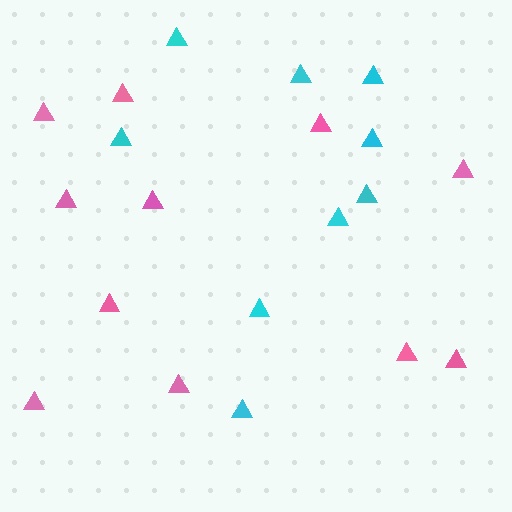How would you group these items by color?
There are 2 groups: one group of pink triangles (11) and one group of cyan triangles (9).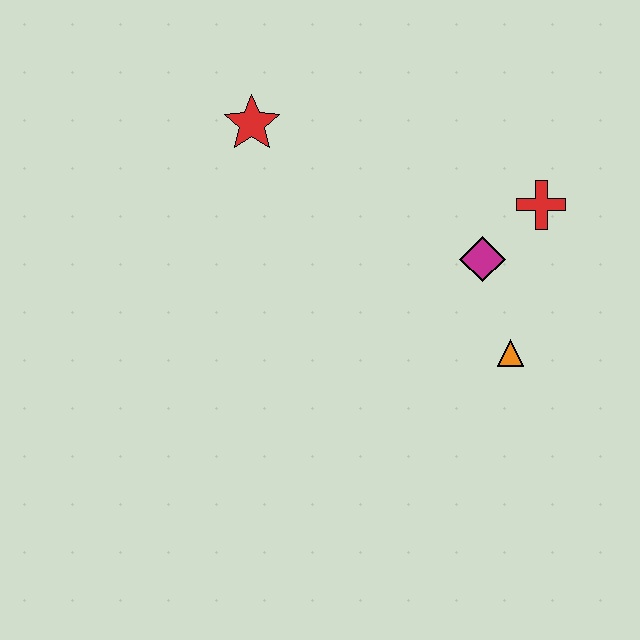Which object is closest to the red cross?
The magenta diamond is closest to the red cross.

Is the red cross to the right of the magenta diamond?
Yes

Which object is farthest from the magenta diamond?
The red star is farthest from the magenta diamond.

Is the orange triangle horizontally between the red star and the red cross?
Yes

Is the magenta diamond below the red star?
Yes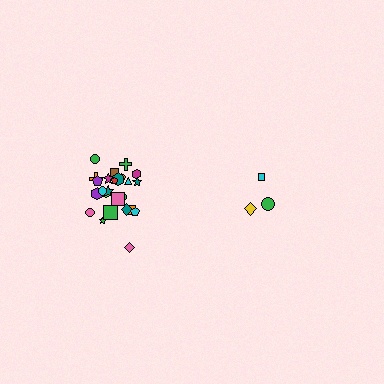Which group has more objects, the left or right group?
The left group.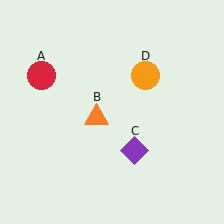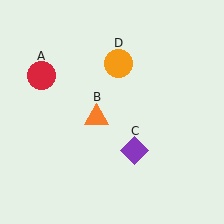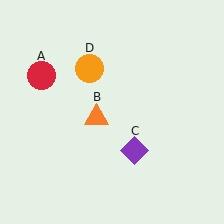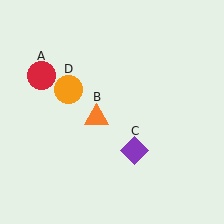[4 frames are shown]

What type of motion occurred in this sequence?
The orange circle (object D) rotated counterclockwise around the center of the scene.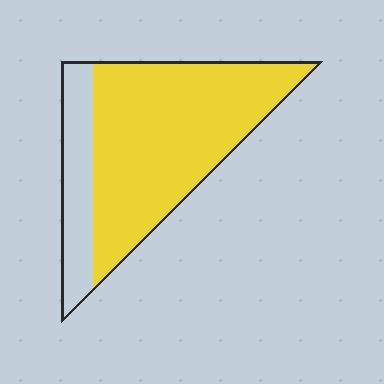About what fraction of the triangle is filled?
About three quarters (3/4).